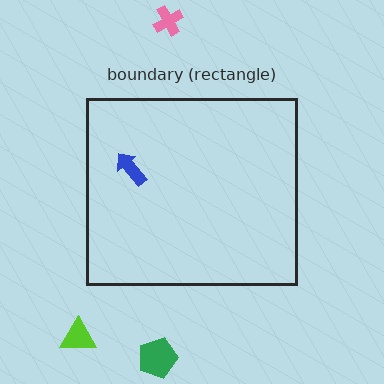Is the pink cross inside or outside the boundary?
Outside.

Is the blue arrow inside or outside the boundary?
Inside.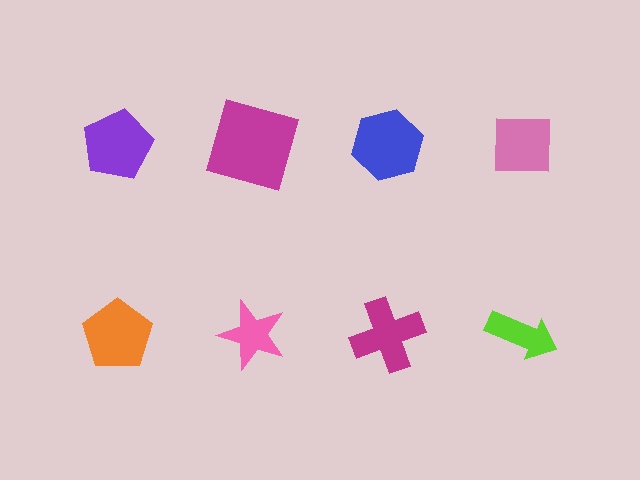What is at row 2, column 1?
An orange pentagon.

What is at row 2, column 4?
A lime arrow.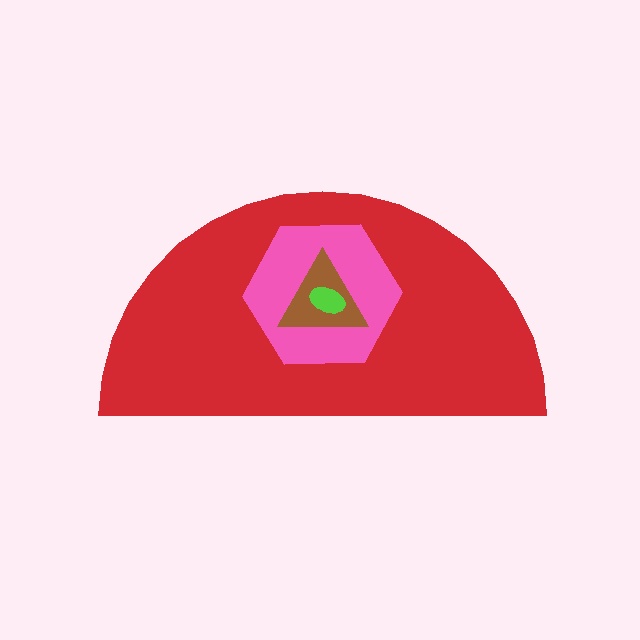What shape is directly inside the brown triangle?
The lime ellipse.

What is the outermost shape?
The red semicircle.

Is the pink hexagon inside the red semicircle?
Yes.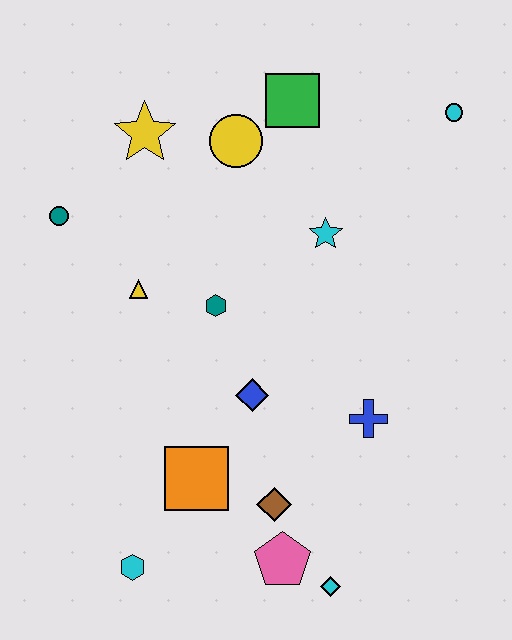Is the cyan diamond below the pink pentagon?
Yes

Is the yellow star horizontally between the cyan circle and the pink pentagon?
No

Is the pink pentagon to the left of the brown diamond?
No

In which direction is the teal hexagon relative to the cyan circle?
The teal hexagon is to the left of the cyan circle.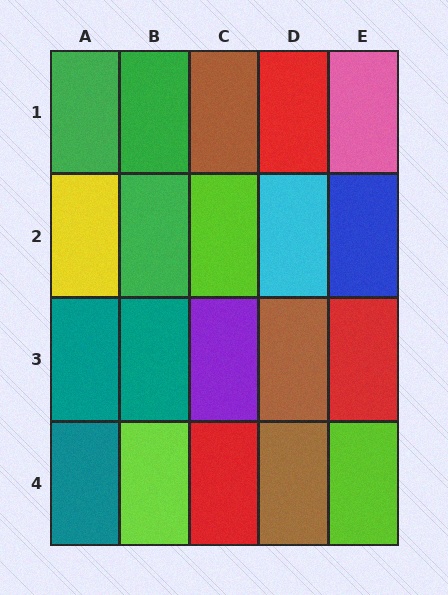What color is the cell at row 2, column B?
Green.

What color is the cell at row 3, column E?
Red.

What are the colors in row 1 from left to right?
Green, green, brown, red, pink.